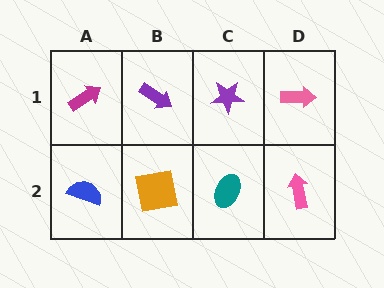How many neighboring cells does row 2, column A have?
2.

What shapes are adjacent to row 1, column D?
A pink arrow (row 2, column D), a purple star (row 1, column C).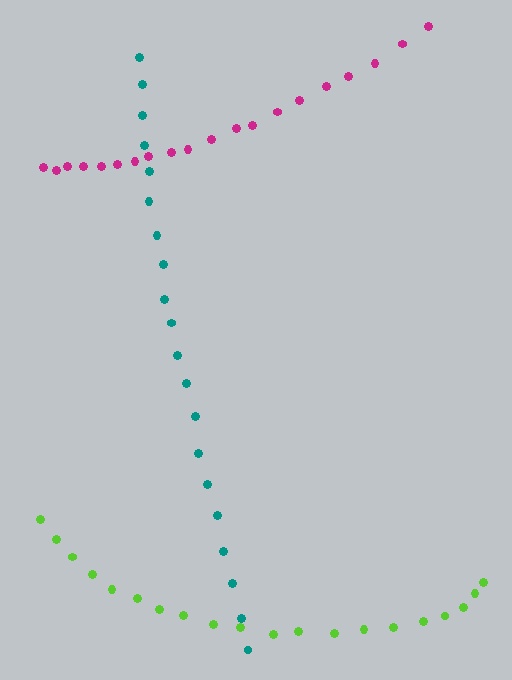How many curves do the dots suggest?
There are 3 distinct paths.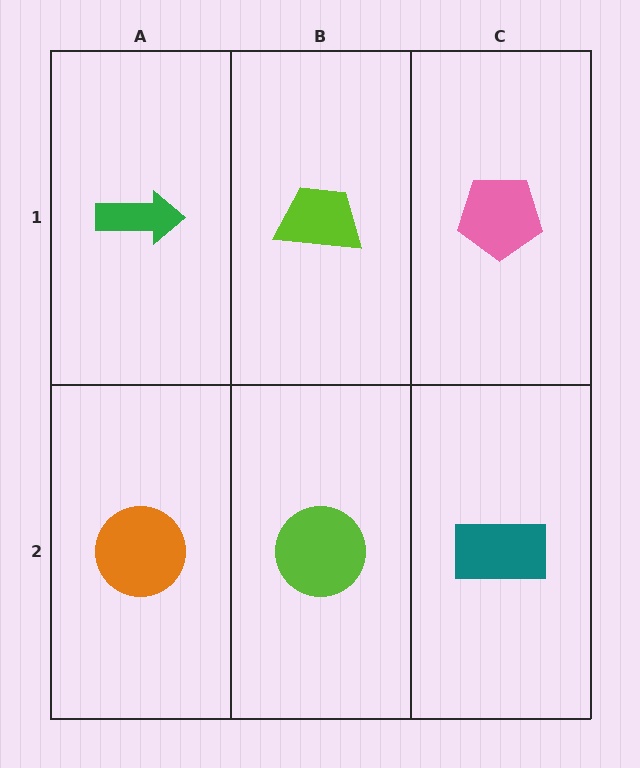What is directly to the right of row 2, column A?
A lime circle.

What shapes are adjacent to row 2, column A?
A green arrow (row 1, column A), a lime circle (row 2, column B).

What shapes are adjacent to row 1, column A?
An orange circle (row 2, column A), a lime trapezoid (row 1, column B).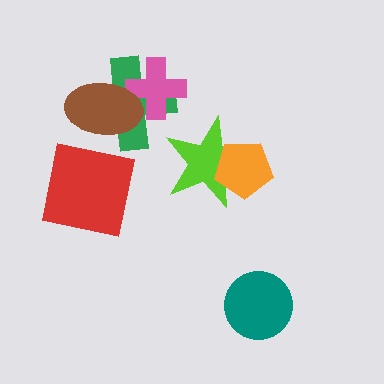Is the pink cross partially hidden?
Yes, it is partially covered by another shape.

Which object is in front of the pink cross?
The brown ellipse is in front of the pink cross.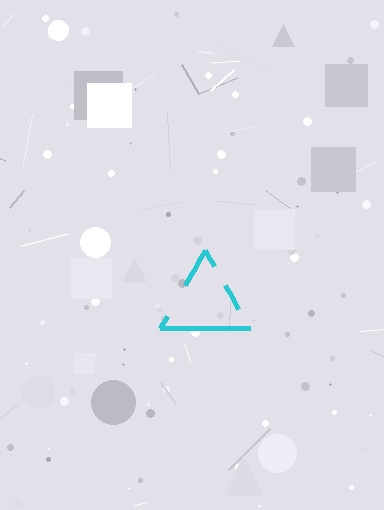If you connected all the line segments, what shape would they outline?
They would outline a triangle.